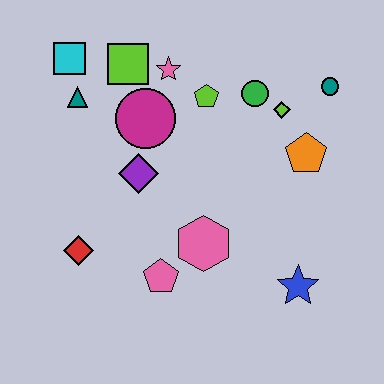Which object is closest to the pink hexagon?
The pink pentagon is closest to the pink hexagon.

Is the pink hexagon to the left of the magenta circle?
No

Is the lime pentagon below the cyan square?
Yes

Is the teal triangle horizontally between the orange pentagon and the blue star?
No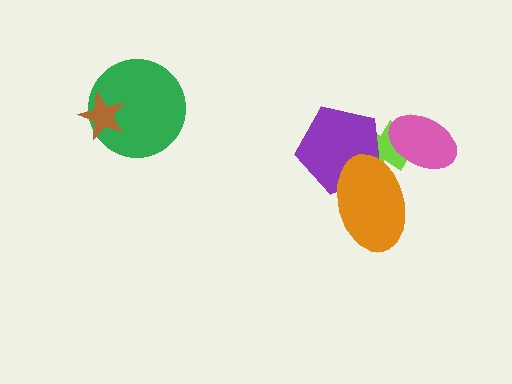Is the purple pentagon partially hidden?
Yes, it is partially covered by another shape.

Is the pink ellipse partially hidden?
No, no other shape covers it.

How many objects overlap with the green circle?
1 object overlaps with the green circle.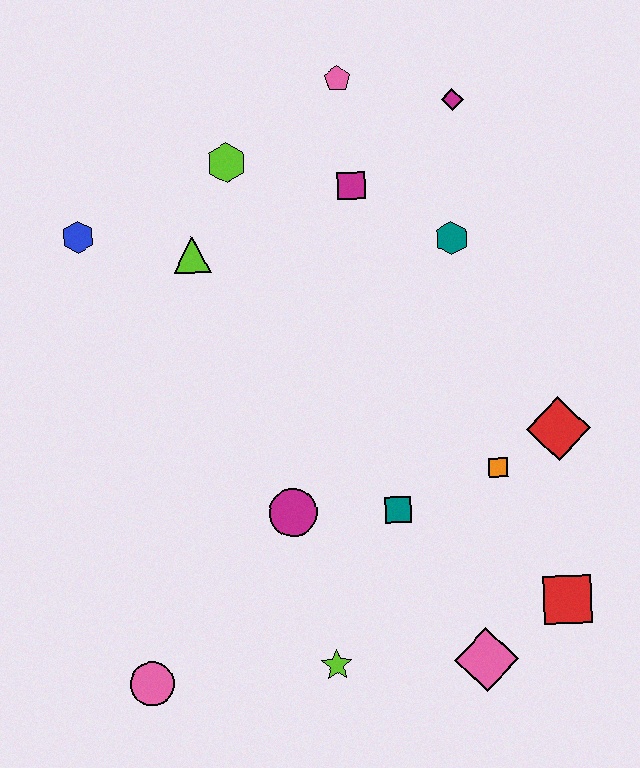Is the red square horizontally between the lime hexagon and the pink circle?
No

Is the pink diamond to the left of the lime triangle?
No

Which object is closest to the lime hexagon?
The lime triangle is closest to the lime hexagon.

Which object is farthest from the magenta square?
The pink circle is farthest from the magenta square.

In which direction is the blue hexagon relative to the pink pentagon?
The blue hexagon is to the left of the pink pentagon.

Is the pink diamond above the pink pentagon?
No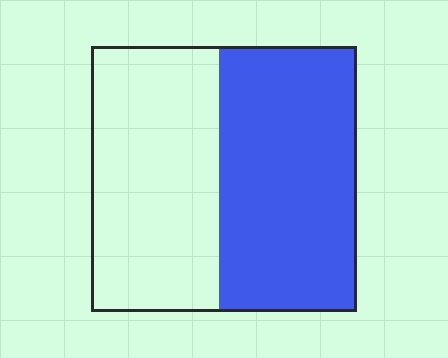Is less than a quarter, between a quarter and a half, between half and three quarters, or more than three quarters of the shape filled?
Between half and three quarters.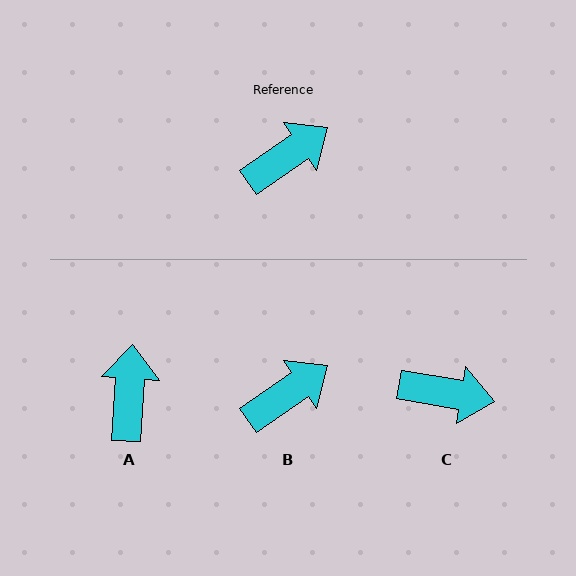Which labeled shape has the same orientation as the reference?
B.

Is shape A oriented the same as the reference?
No, it is off by about 52 degrees.